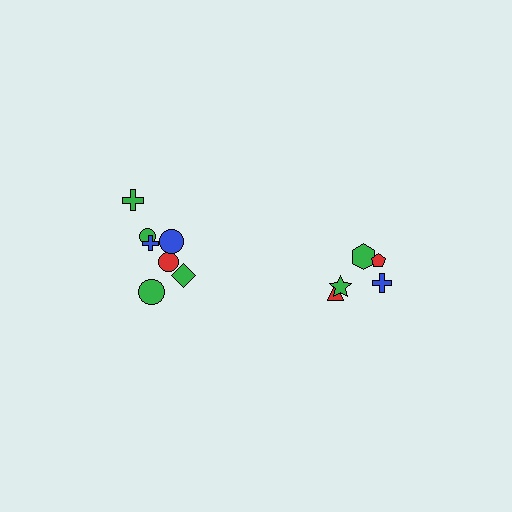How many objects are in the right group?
There are 5 objects.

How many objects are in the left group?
There are 7 objects.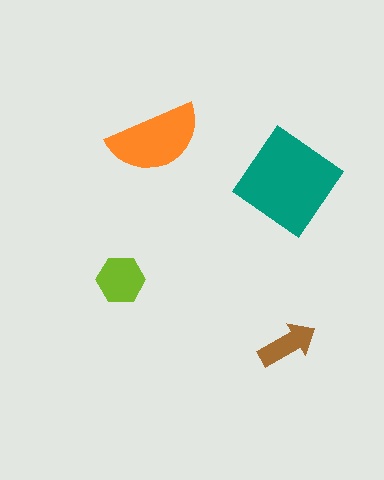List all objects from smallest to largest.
The brown arrow, the lime hexagon, the orange semicircle, the teal diamond.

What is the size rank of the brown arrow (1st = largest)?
4th.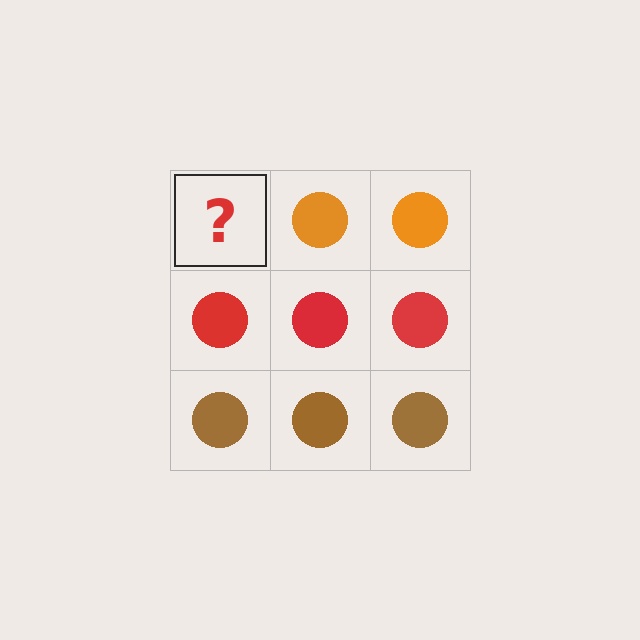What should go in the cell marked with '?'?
The missing cell should contain an orange circle.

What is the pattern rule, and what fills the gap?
The rule is that each row has a consistent color. The gap should be filled with an orange circle.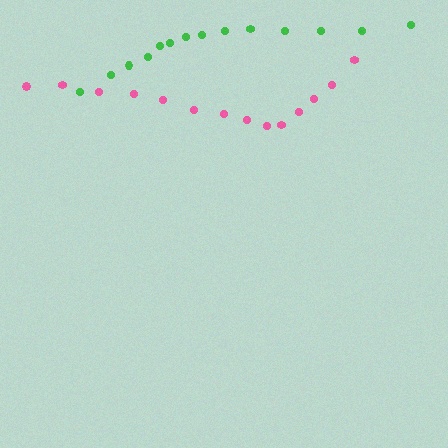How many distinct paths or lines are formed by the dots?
There are 2 distinct paths.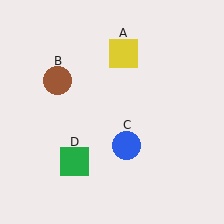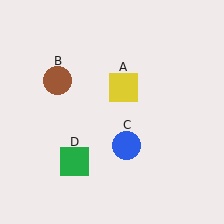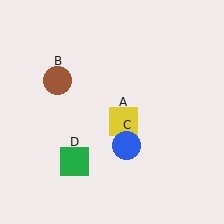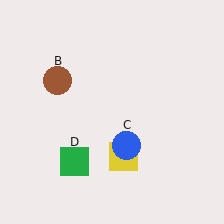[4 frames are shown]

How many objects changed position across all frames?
1 object changed position: yellow square (object A).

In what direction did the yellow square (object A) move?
The yellow square (object A) moved down.